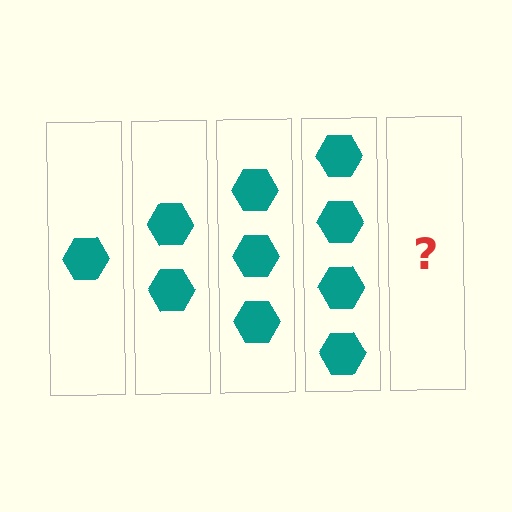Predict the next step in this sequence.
The next step is 5 hexagons.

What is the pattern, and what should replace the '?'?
The pattern is that each step adds one more hexagon. The '?' should be 5 hexagons.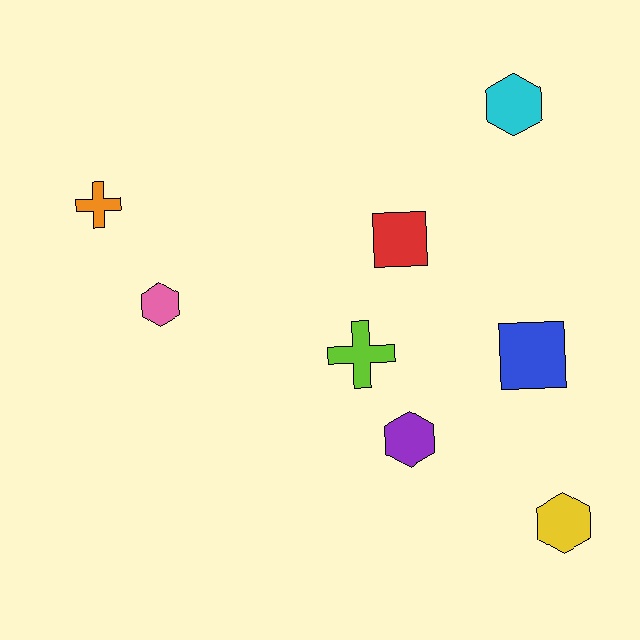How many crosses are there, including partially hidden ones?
There are 2 crosses.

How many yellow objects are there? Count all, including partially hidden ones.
There is 1 yellow object.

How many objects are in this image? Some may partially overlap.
There are 8 objects.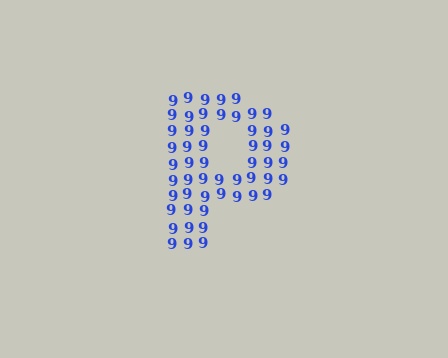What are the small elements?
The small elements are digit 9's.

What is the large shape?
The large shape is the letter P.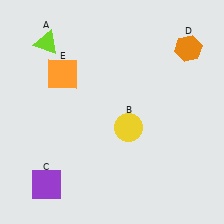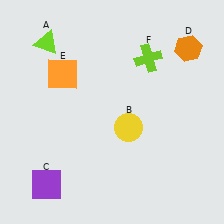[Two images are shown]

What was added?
A lime cross (F) was added in Image 2.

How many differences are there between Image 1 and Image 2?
There is 1 difference between the two images.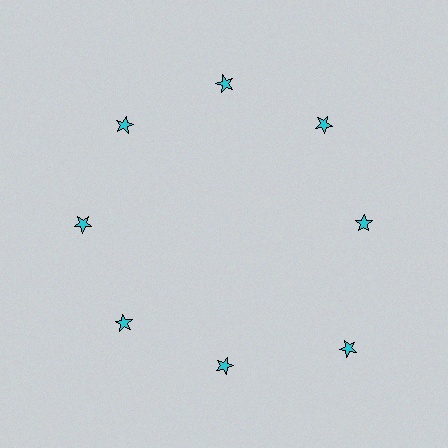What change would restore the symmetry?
The symmetry would be restored by moving it inward, back onto the ring so that all 8 stars sit at equal angles and equal distance from the center.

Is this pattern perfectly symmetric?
No. The 8 cyan stars are arranged in a ring, but one element near the 4 o'clock position is pushed outward from the center, breaking the 8-fold rotational symmetry.